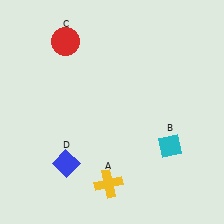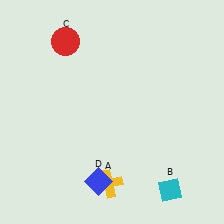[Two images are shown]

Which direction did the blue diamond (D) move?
The blue diamond (D) moved right.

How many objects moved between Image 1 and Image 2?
2 objects moved between the two images.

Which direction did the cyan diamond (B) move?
The cyan diamond (B) moved down.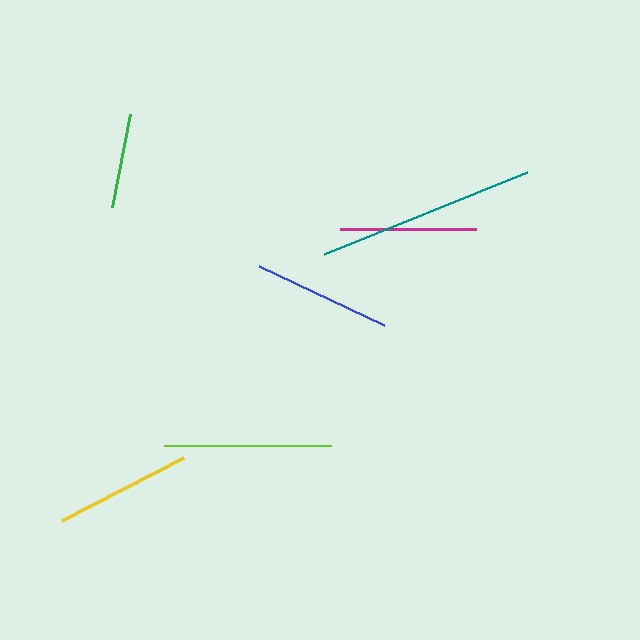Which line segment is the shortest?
The green line is the shortest at approximately 95 pixels.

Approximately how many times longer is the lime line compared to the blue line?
The lime line is approximately 1.2 times the length of the blue line.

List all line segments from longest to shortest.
From longest to shortest: teal, lime, blue, yellow, magenta, green.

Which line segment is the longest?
The teal line is the longest at approximately 218 pixels.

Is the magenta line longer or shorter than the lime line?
The lime line is longer than the magenta line.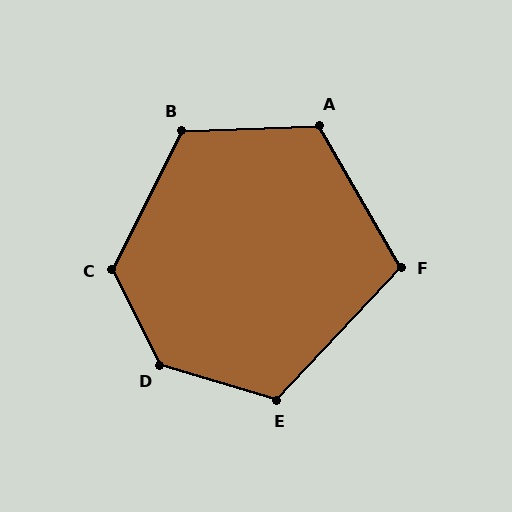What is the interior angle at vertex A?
Approximately 118 degrees (obtuse).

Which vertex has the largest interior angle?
D, at approximately 134 degrees.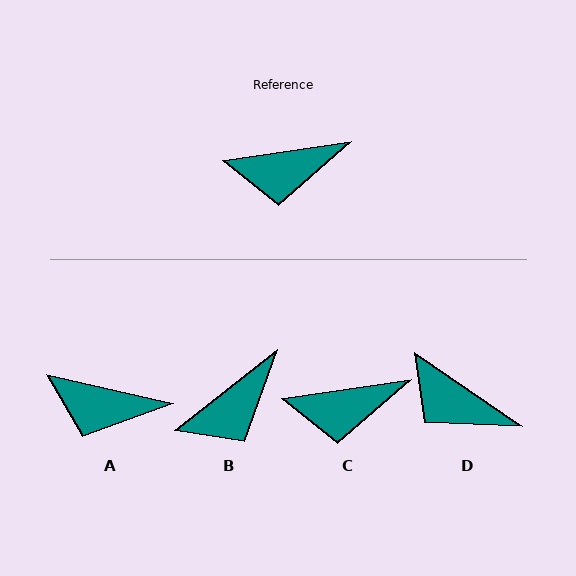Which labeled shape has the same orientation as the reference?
C.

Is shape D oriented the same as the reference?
No, it is off by about 43 degrees.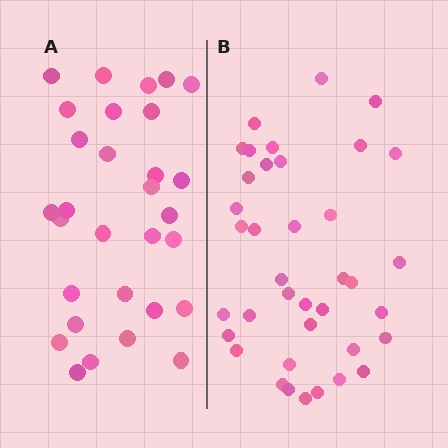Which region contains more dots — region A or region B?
Region B (the right region) has more dots.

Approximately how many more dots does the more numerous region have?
Region B has roughly 8 or so more dots than region A.